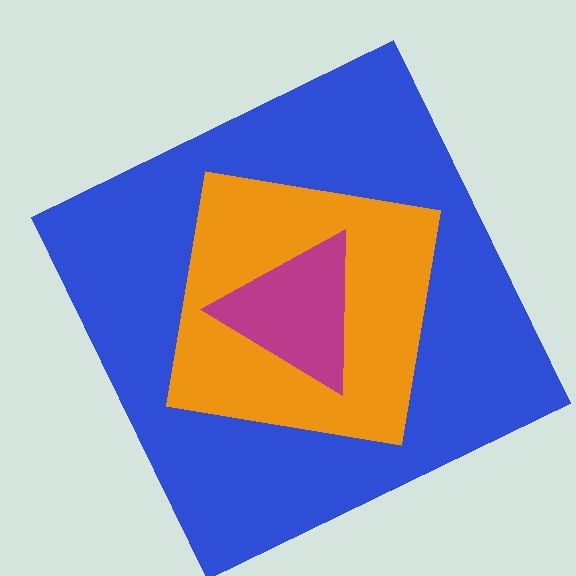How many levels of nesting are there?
3.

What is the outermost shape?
The blue square.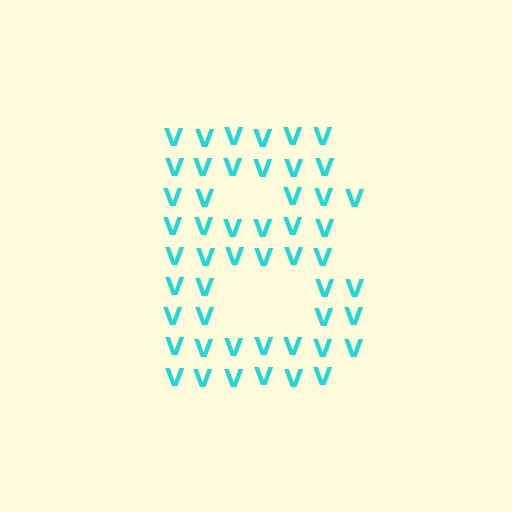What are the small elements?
The small elements are letter V's.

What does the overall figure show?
The overall figure shows the letter B.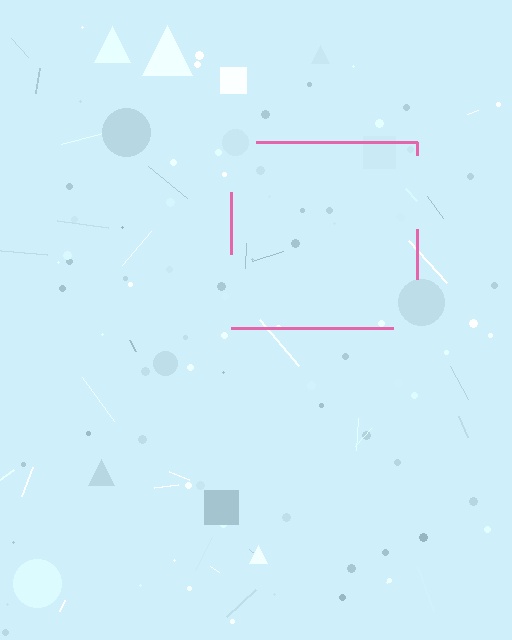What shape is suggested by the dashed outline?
The dashed outline suggests a square.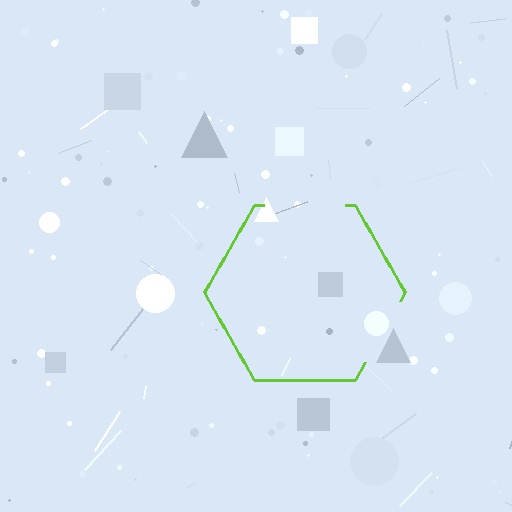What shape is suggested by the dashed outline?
The dashed outline suggests a hexagon.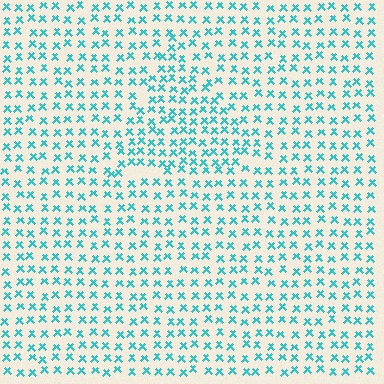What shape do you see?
I see a triangle.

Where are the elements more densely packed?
The elements are more densely packed inside the triangle boundary.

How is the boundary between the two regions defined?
The boundary is defined by a change in element density (approximately 1.4x ratio). All elements are the same color, size, and shape.